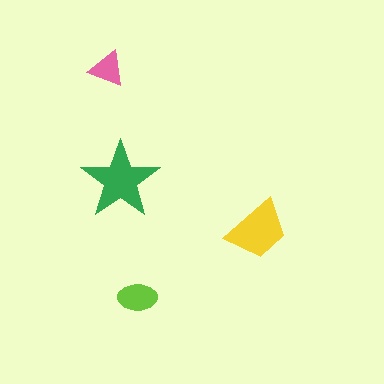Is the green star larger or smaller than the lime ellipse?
Larger.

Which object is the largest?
The green star.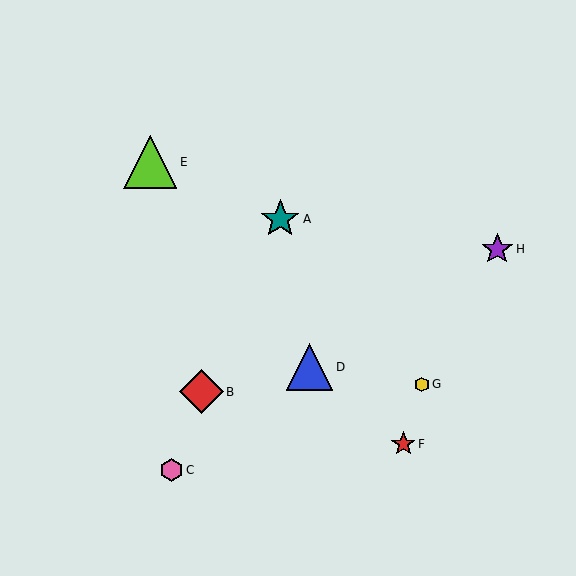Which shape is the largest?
The lime triangle (labeled E) is the largest.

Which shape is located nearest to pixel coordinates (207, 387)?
The red diamond (labeled B) at (201, 392) is nearest to that location.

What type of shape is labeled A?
Shape A is a teal star.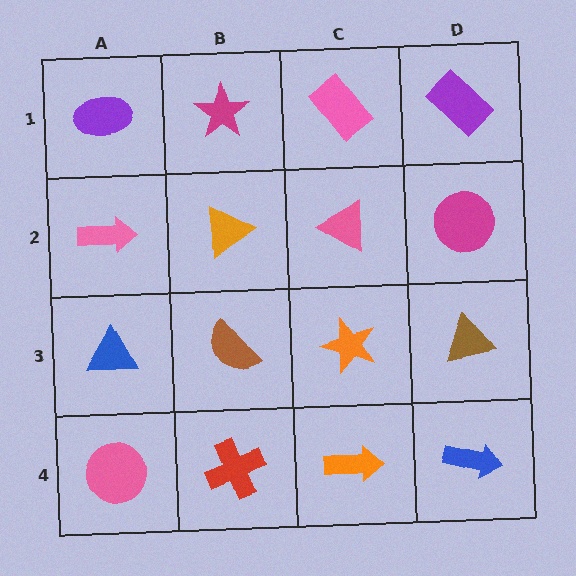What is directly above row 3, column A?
A pink arrow.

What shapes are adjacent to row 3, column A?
A pink arrow (row 2, column A), a pink circle (row 4, column A), a brown semicircle (row 3, column B).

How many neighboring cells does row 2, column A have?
3.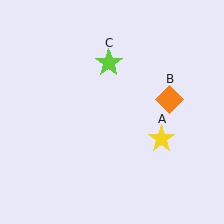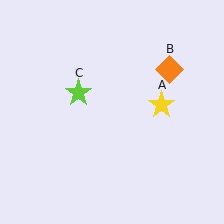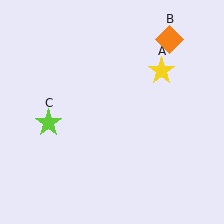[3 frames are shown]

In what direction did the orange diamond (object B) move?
The orange diamond (object B) moved up.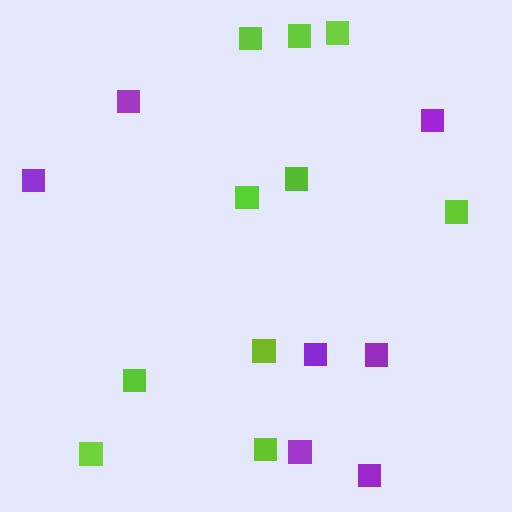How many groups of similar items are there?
There are 2 groups: one group of lime squares (10) and one group of purple squares (7).